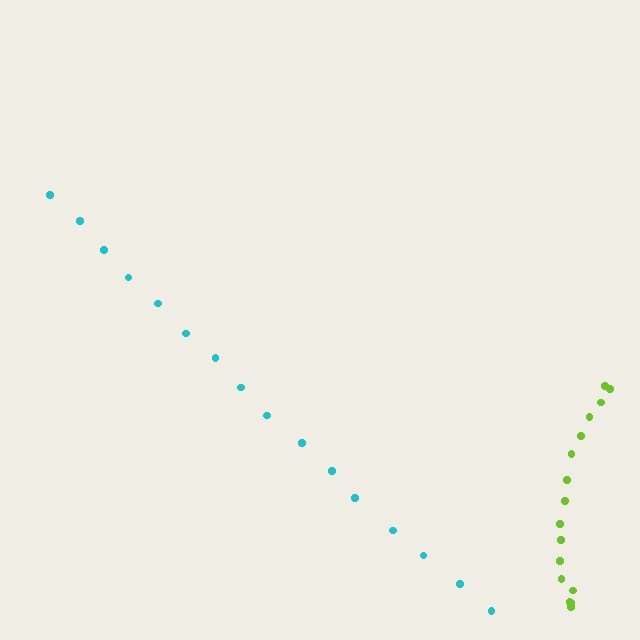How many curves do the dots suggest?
There are 2 distinct paths.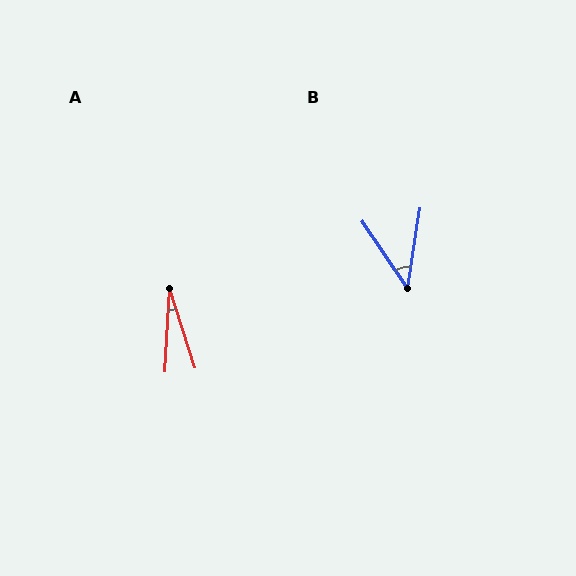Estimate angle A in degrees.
Approximately 21 degrees.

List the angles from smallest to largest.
A (21°), B (43°).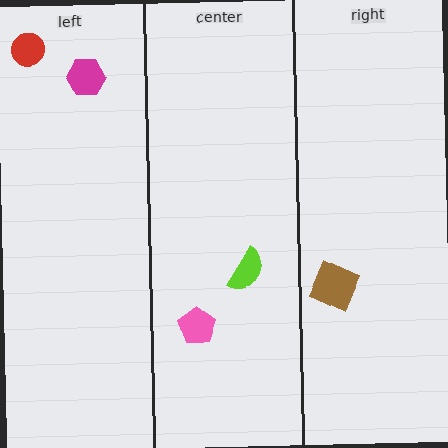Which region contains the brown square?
The right region.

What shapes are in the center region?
The lime semicircle, the pink pentagon.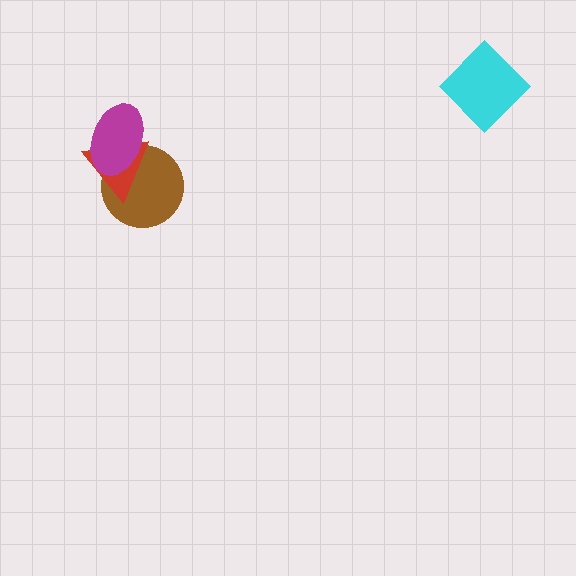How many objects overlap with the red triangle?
2 objects overlap with the red triangle.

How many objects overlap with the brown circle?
2 objects overlap with the brown circle.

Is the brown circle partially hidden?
Yes, it is partially covered by another shape.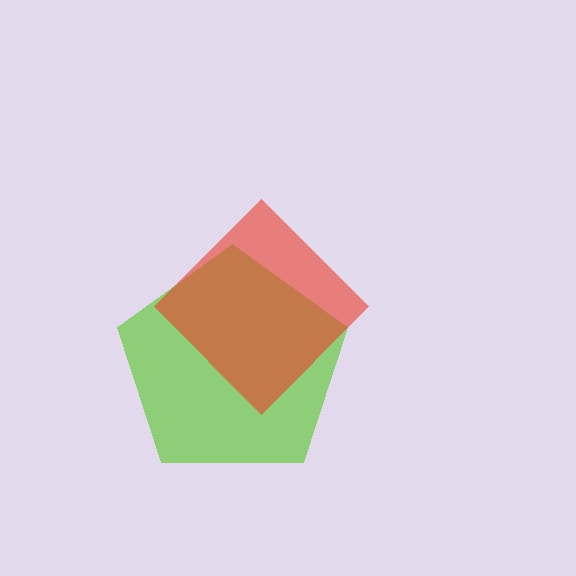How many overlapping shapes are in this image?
There are 2 overlapping shapes in the image.